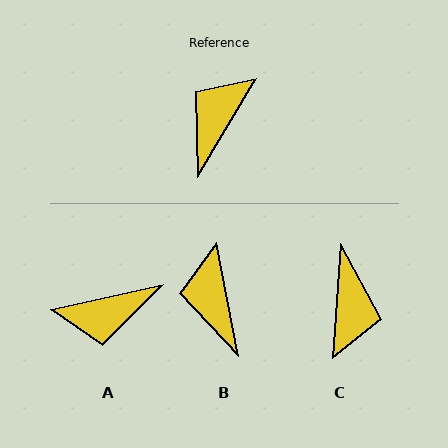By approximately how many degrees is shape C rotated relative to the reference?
Approximately 153 degrees clockwise.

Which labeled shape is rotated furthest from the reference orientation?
C, about 153 degrees away.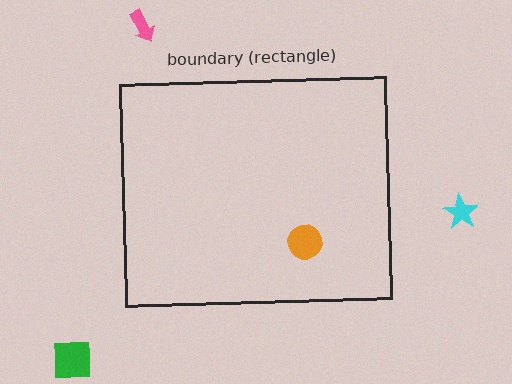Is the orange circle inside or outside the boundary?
Inside.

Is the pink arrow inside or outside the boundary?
Outside.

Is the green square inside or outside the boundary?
Outside.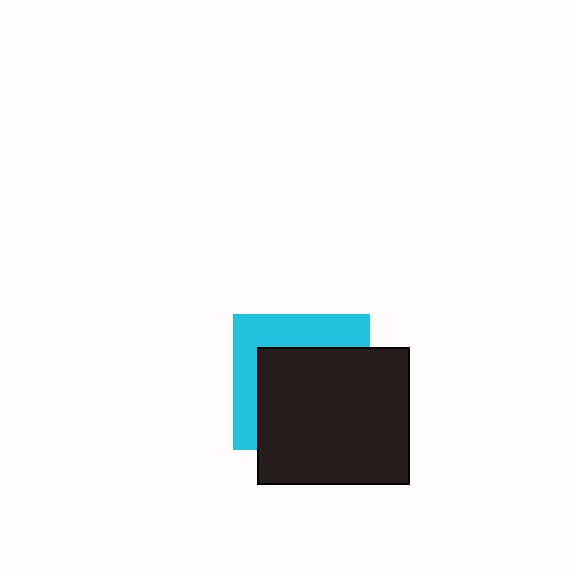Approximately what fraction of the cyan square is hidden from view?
Roughly 62% of the cyan square is hidden behind the black rectangle.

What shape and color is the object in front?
The object in front is a black rectangle.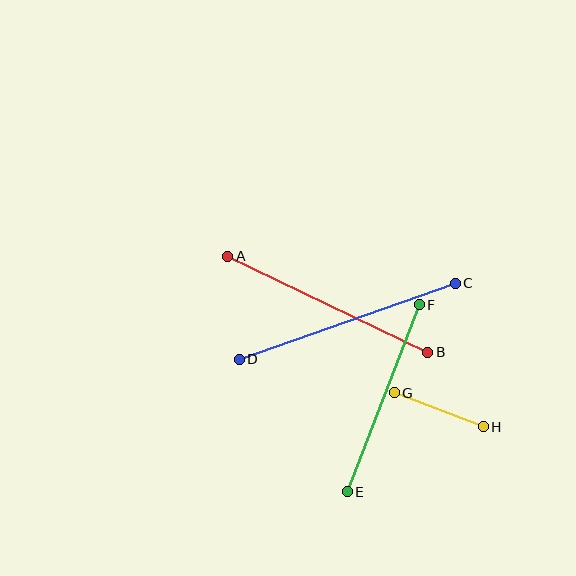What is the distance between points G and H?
The distance is approximately 95 pixels.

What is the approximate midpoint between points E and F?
The midpoint is at approximately (383, 398) pixels.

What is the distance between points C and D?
The distance is approximately 229 pixels.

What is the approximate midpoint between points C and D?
The midpoint is at approximately (347, 321) pixels.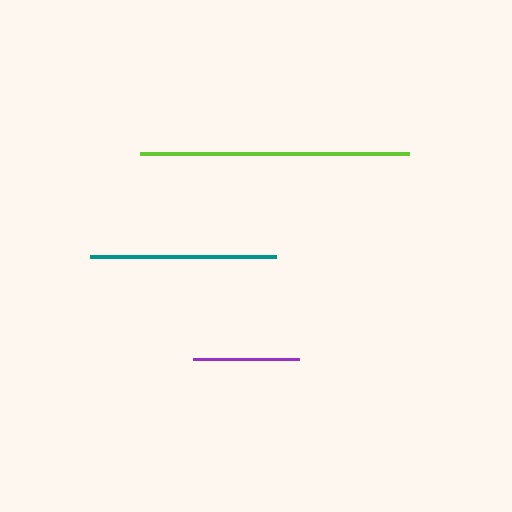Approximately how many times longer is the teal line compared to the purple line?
The teal line is approximately 1.8 times the length of the purple line.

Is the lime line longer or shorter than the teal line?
The lime line is longer than the teal line.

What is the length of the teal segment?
The teal segment is approximately 186 pixels long.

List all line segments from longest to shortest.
From longest to shortest: lime, teal, purple.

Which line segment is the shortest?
The purple line is the shortest at approximately 106 pixels.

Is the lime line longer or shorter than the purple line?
The lime line is longer than the purple line.